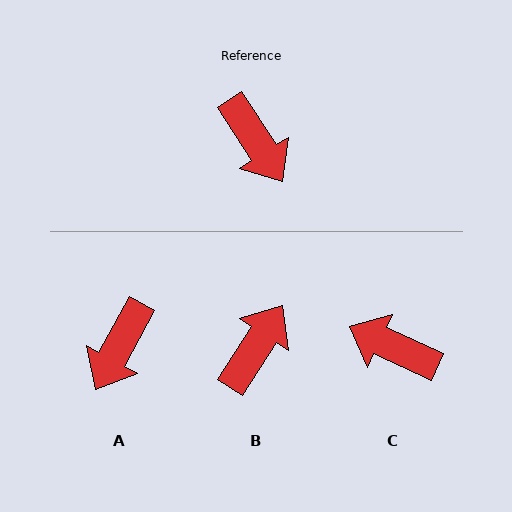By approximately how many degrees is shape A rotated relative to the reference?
Approximately 62 degrees clockwise.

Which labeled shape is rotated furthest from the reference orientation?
C, about 148 degrees away.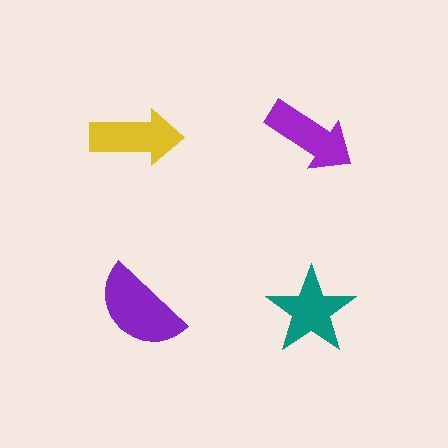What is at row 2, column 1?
A purple semicircle.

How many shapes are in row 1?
2 shapes.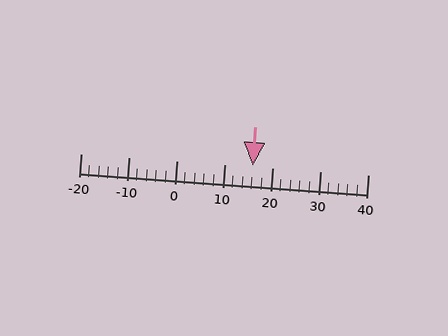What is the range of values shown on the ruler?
The ruler shows values from -20 to 40.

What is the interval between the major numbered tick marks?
The major tick marks are spaced 10 units apart.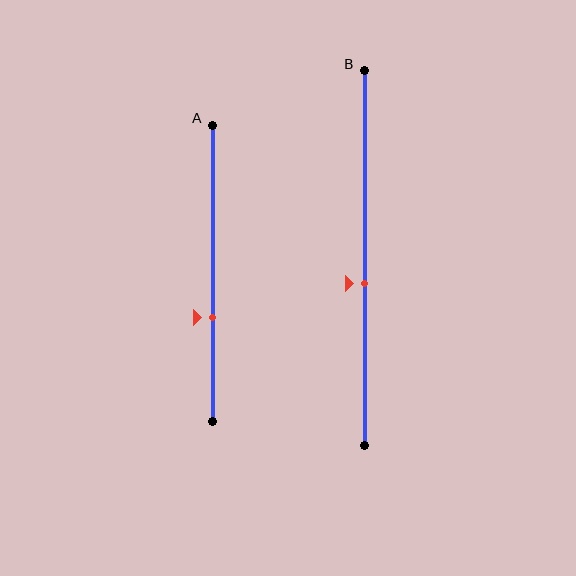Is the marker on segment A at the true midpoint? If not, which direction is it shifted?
No, the marker on segment A is shifted downward by about 15% of the segment length.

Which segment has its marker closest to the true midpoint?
Segment B has its marker closest to the true midpoint.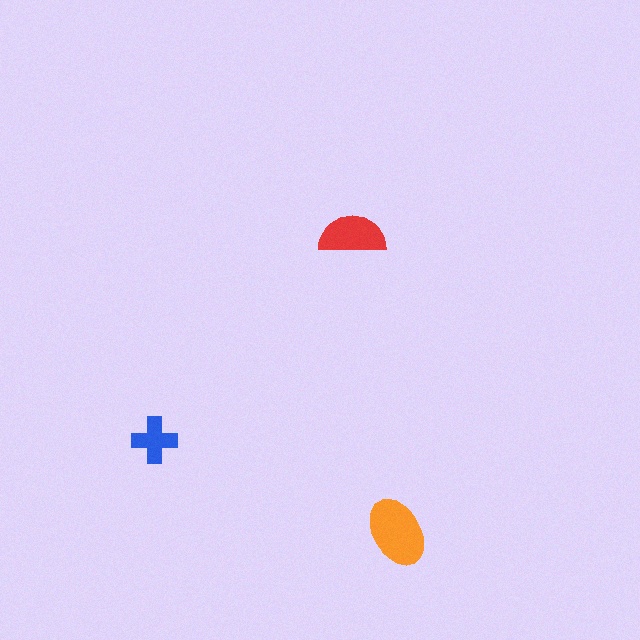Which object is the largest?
The orange ellipse.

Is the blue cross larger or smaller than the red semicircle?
Smaller.